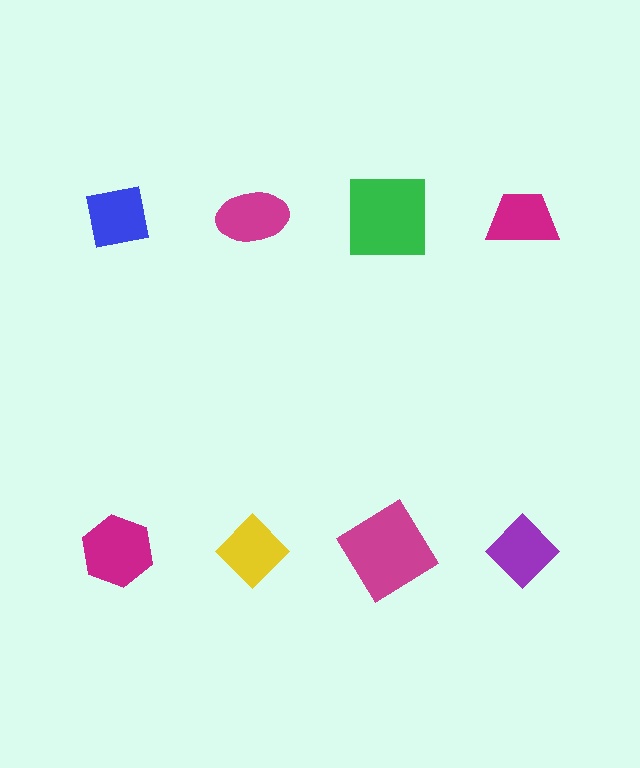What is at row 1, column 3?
A green square.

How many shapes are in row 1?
4 shapes.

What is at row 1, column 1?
A blue square.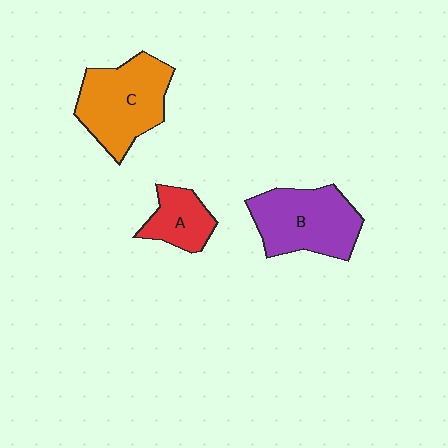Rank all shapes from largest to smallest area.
From largest to smallest: C (orange), B (purple), A (red).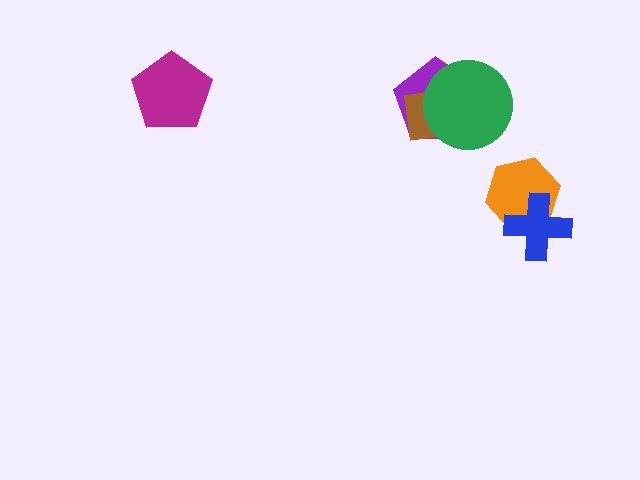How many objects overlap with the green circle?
2 objects overlap with the green circle.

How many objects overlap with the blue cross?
1 object overlaps with the blue cross.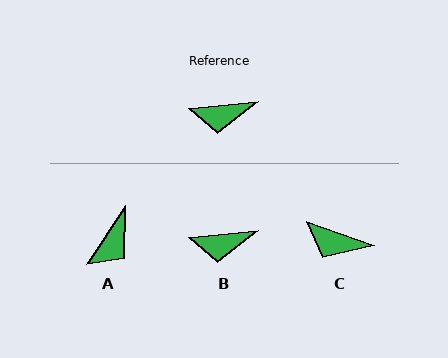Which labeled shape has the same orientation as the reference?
B.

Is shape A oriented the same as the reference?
No, it is off by about 50 degrees.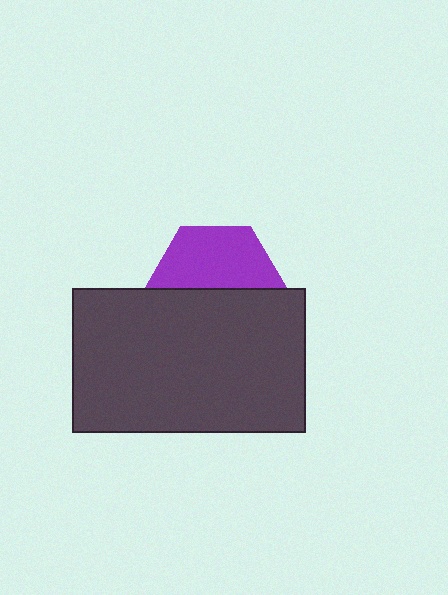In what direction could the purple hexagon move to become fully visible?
The purple hexagon could move up. That would shift it out from behind the dark gray rectangle entirely.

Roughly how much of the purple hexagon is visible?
About half of it is visible (roughly 51%).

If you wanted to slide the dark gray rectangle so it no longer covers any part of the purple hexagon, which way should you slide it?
Slide it down — that is the most direct way to separate the two shapes.